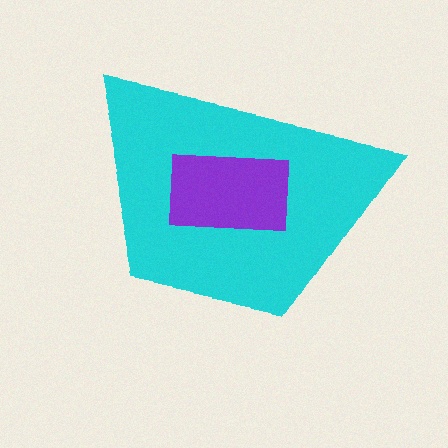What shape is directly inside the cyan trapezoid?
The purple rectangle.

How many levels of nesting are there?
2.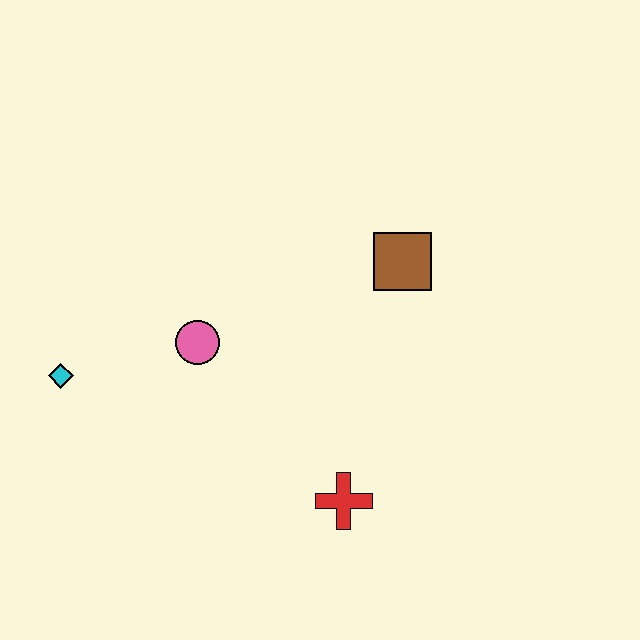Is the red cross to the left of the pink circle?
No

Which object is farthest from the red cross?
The cyan diamond is farthest from the red cross.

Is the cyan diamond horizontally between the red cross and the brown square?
No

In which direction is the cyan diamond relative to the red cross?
The cyan diamond is to the left of the red cross.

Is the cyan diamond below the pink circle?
Yes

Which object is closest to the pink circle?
The cyan diamond is closest to the pink circle.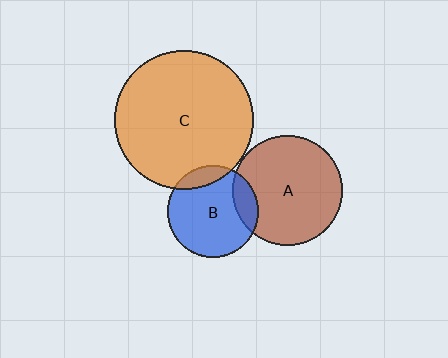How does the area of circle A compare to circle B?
Approximately 1.5 times.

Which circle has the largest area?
Circle C (orange).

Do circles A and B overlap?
Yes.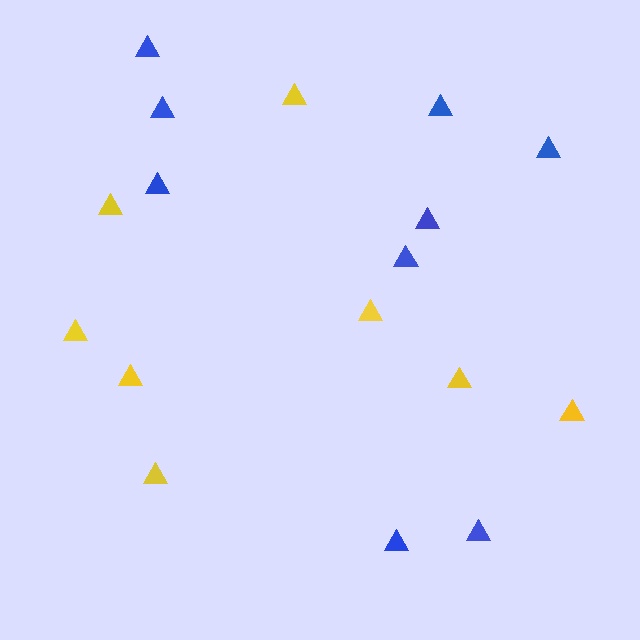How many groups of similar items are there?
There are 2 groups: one group of blue triangles (9) and one group of yellow triangles (8).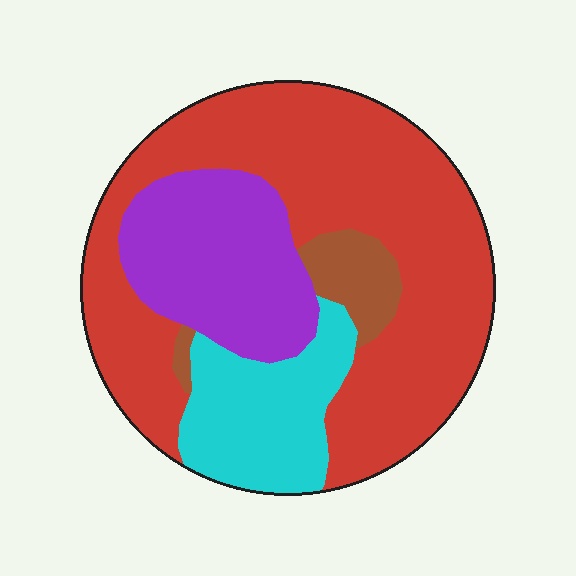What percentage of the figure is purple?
Purple covers roughly 20% of the figure.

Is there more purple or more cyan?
Purple.